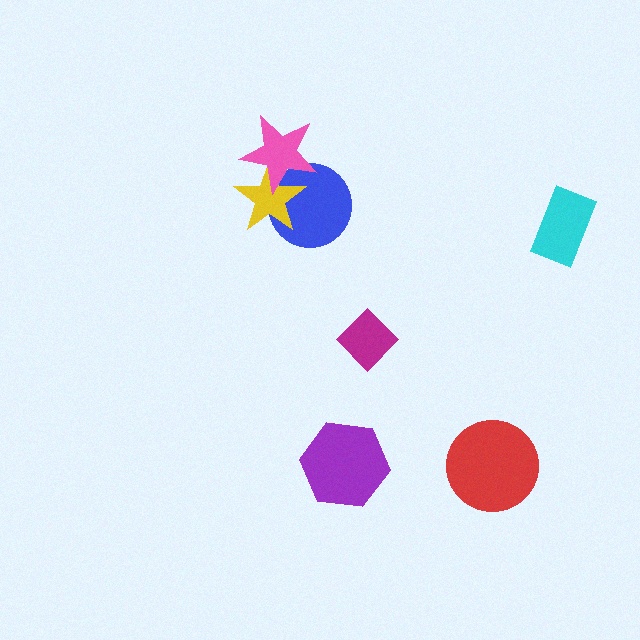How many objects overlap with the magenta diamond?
0 objects overlap with the magenta diamond.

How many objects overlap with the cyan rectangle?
0 objects overlap with the cyan rectangle.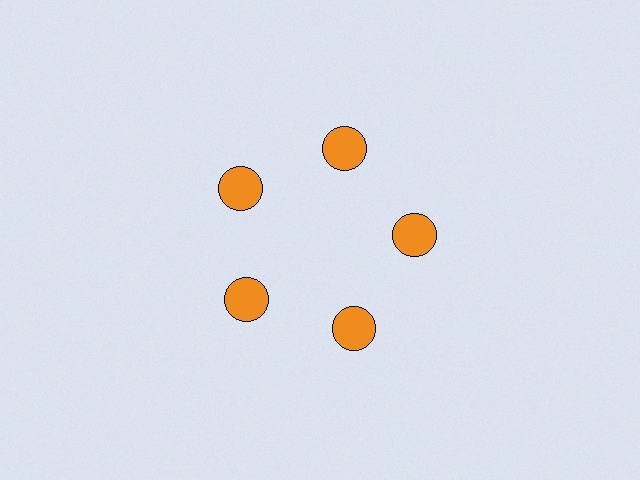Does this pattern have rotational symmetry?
Yes, this pattern has 5-fold rotational symmetry. It looks the same after rotating 72 degrees around the center.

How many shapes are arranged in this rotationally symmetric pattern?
There are 5 shapes, arranged in 5 groups of 1.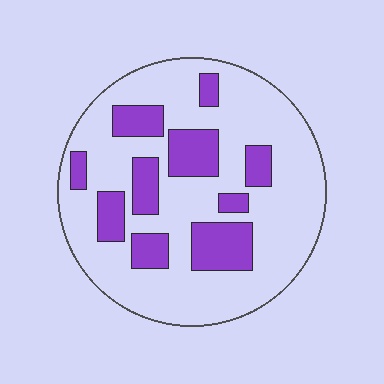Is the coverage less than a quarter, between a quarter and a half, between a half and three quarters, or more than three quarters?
Between a quarter and a half.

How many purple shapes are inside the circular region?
10.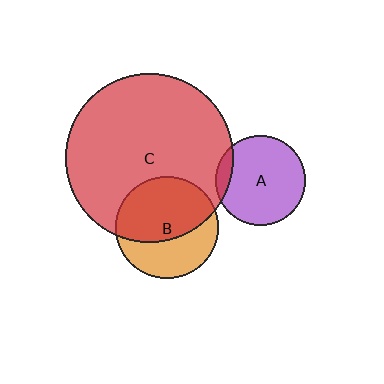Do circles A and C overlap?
Yes.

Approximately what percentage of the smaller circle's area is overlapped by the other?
Approximately 10%.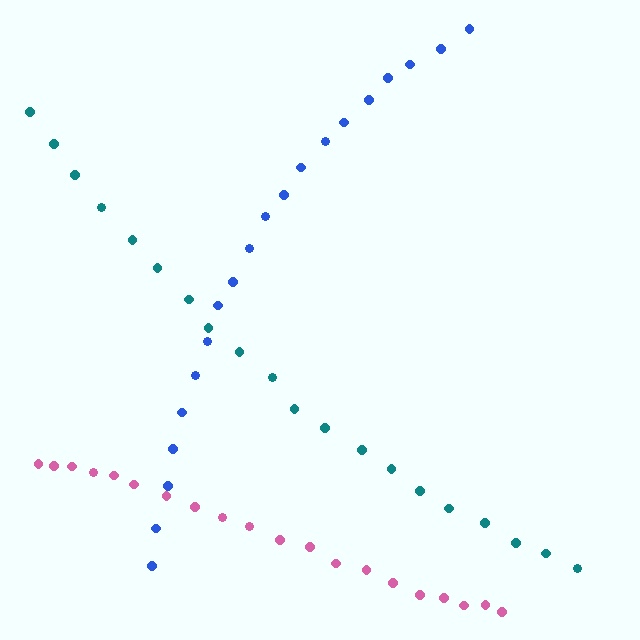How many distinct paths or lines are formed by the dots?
There are 3 distinct paths.